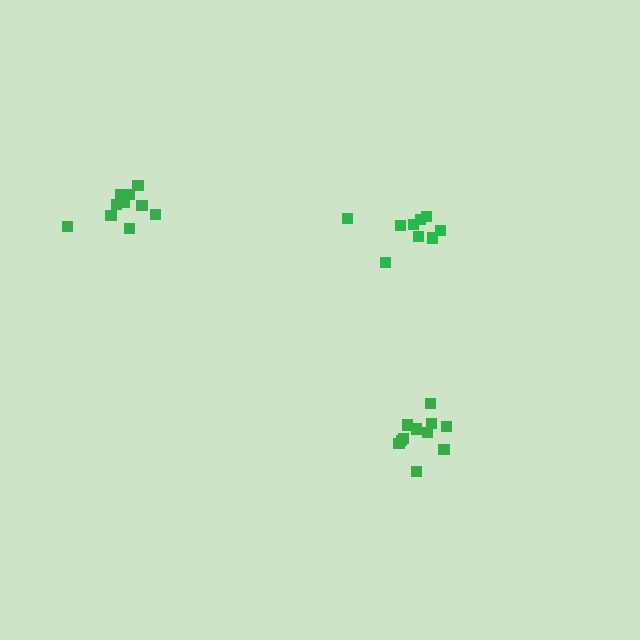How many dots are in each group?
Group 1: 11 dots, Group 2: 9 dots, Group 3: 11 dots (31 total).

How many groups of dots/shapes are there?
There are 3 groups.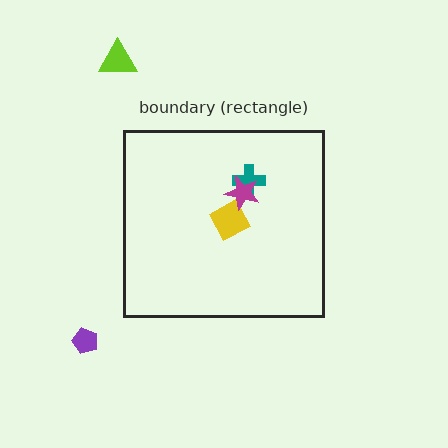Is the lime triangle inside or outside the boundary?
Outside.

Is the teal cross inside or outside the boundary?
Inside.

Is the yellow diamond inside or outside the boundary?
Inside.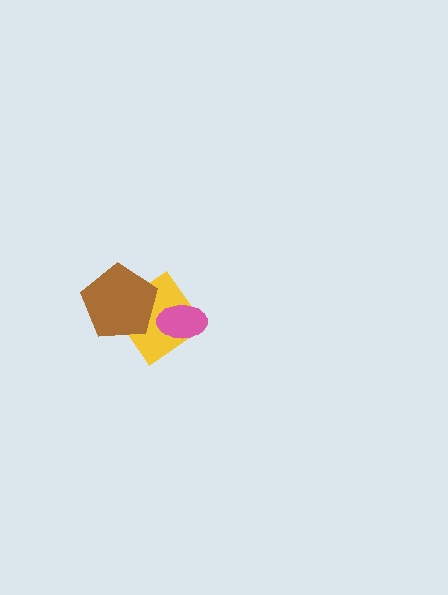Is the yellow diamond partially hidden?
Yes, it is partially covered by another shape.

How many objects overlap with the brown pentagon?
1 object overlaps with the brown pentagon.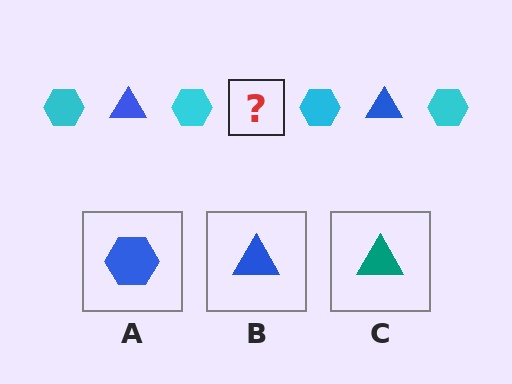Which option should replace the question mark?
Option B.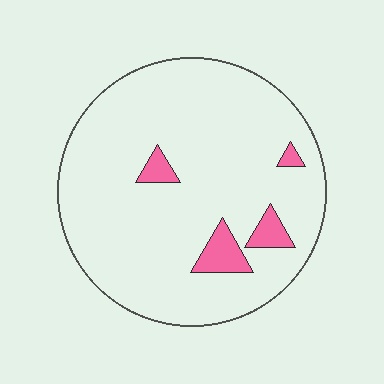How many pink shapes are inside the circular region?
4.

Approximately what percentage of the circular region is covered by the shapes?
Approximately 10%.